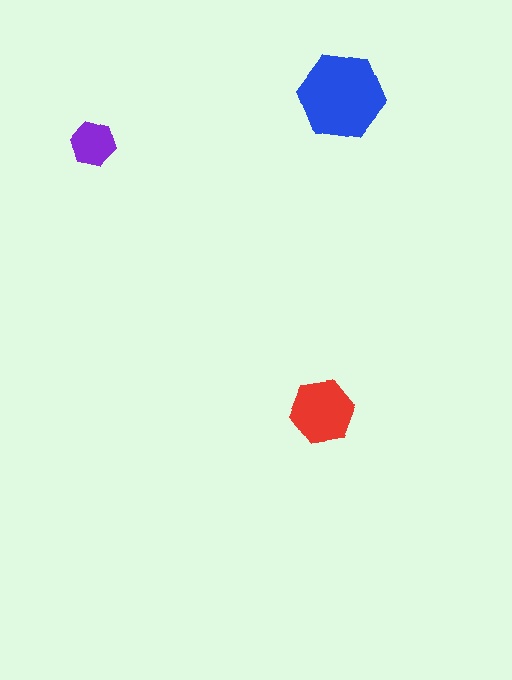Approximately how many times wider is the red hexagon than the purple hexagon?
About 1.5 times wider.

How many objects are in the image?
There are 3 objects in the image.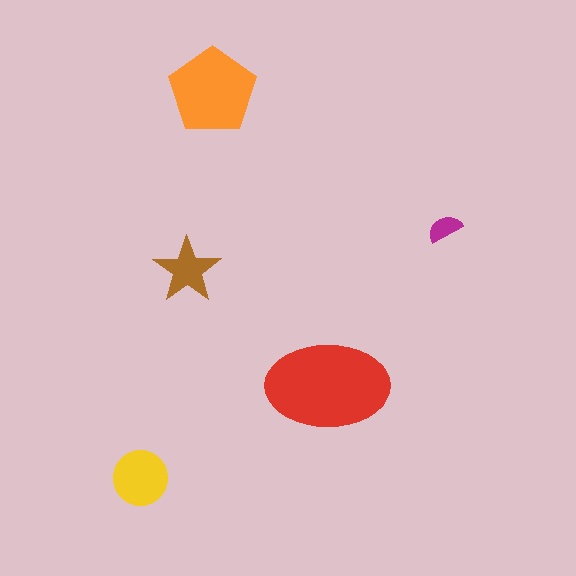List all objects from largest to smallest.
The red ellipse, the orange pentagon, the yellow circle, the brown star, the magenta semicircle.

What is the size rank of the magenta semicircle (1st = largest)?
5th.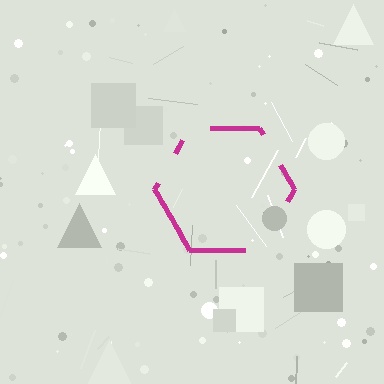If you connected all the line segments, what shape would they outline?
They would outline a hexagon.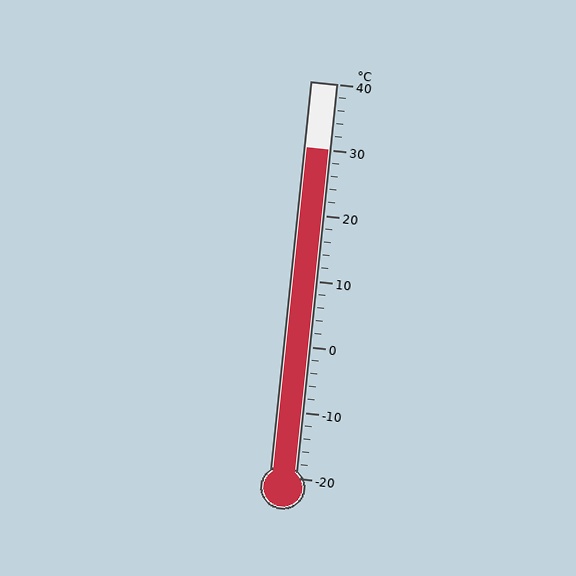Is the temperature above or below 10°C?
The temperature is above 10°C.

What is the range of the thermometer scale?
The thermometer scale ranges from -20°C to 40°C.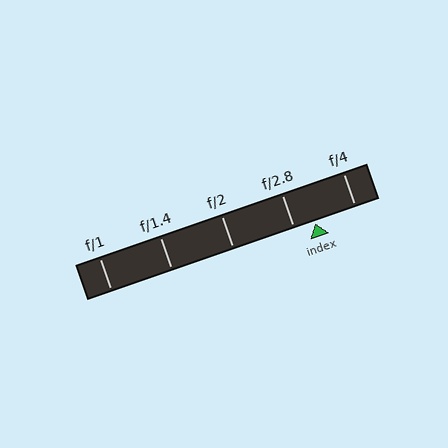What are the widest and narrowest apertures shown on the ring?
The widest aperture shown is f/1 and the narrowest is f/4.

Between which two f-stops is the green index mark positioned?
The index mark is between f/2.8 and f/4.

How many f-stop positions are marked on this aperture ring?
There are 5 f-stop positions marked.